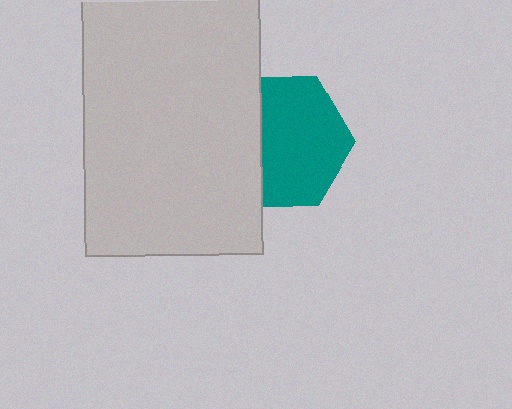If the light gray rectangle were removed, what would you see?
You would see the complete teal hexagon.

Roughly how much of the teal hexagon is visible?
Most of it is visible (roughly 66%).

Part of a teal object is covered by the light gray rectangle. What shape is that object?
It is a hexagon.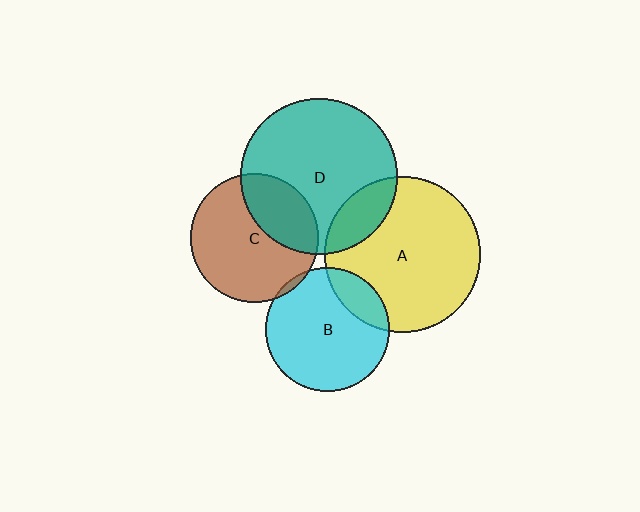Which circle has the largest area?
Circle D (teal).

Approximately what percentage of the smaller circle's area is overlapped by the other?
Approximately 5%.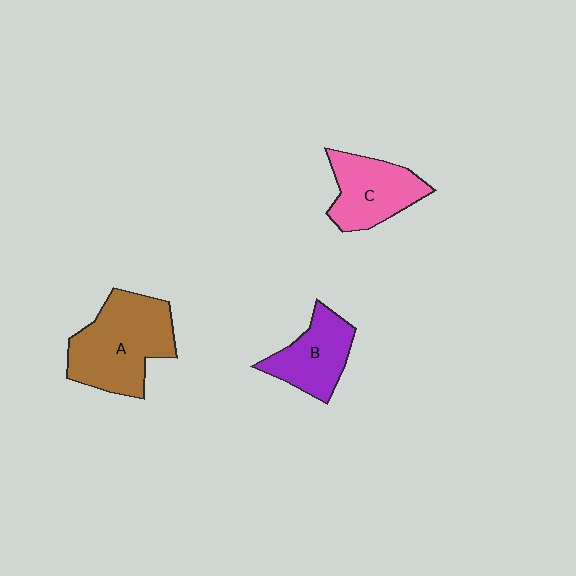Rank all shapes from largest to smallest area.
From largest to smallest: A (brown), C (pink), B (purple).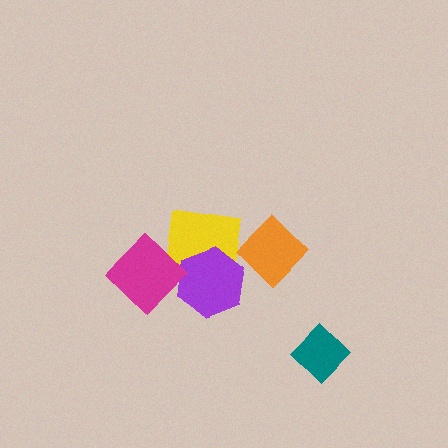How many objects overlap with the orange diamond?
0 objects overlap with the orange diamond.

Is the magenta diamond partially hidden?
No, no other shape covers it.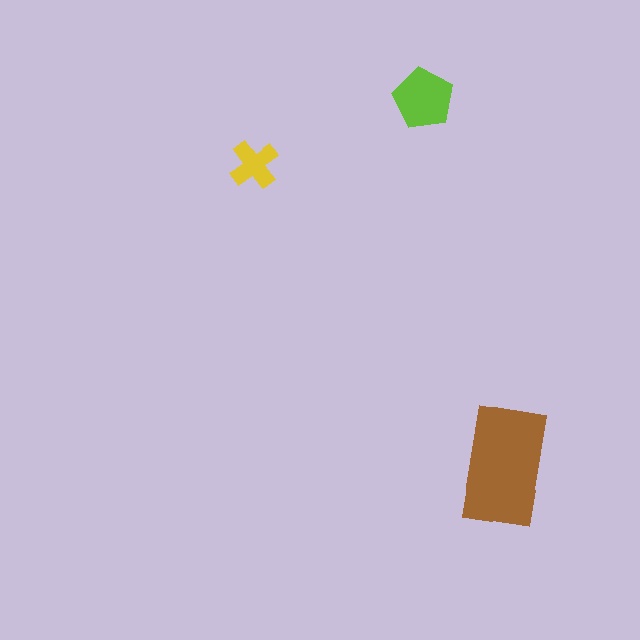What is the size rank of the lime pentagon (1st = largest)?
2nd.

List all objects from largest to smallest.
The brown rectangle, the lime pentagon, the yellow cross.